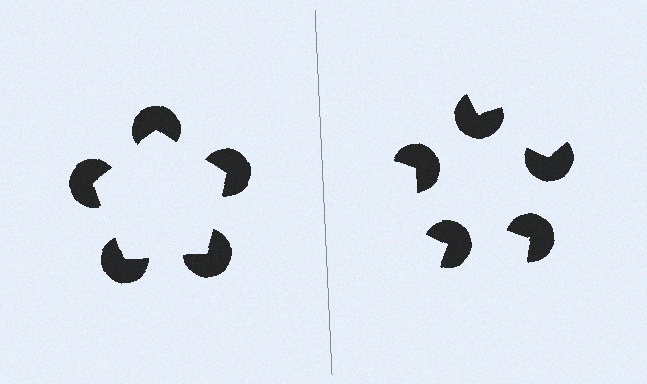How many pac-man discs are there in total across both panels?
10 — 5 on each side.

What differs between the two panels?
The pac-man discs are positioned identically on both sides; only the wedge orientations differ. On the left they align to a pentagon; on the right they are misaligned.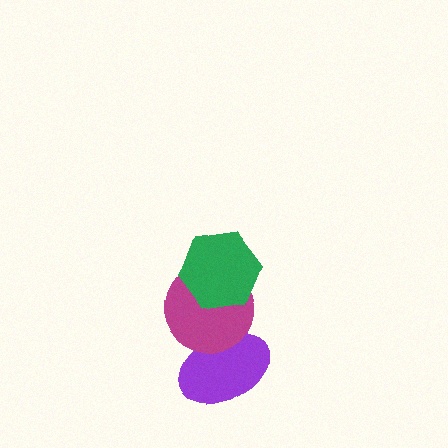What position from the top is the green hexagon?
The green hexagon is 1st from the top.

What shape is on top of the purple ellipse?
The magenta circle is on top of the purple ellipse.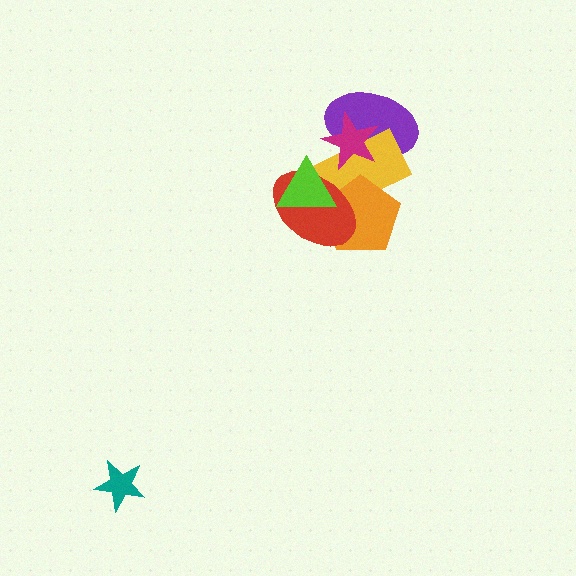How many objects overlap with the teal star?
0 objects overlap with the teal star.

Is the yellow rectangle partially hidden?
Yes, it is partially covered by another shape.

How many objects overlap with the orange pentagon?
3 objects overlap with the orange pentagon.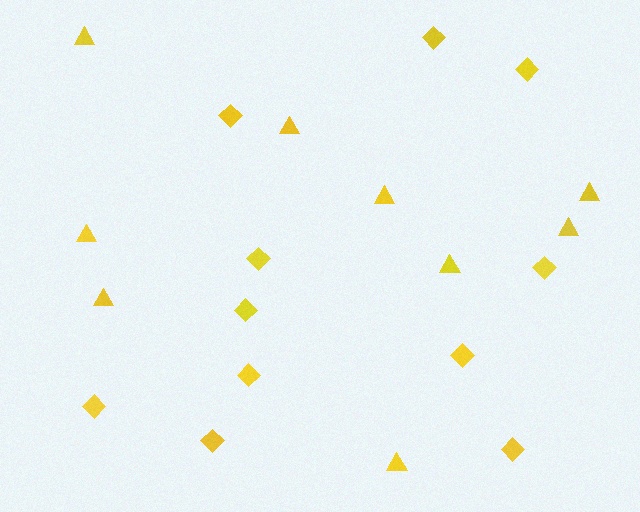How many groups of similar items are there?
There are 2 groups: one group of triangles (9) and one group of diamonds (11).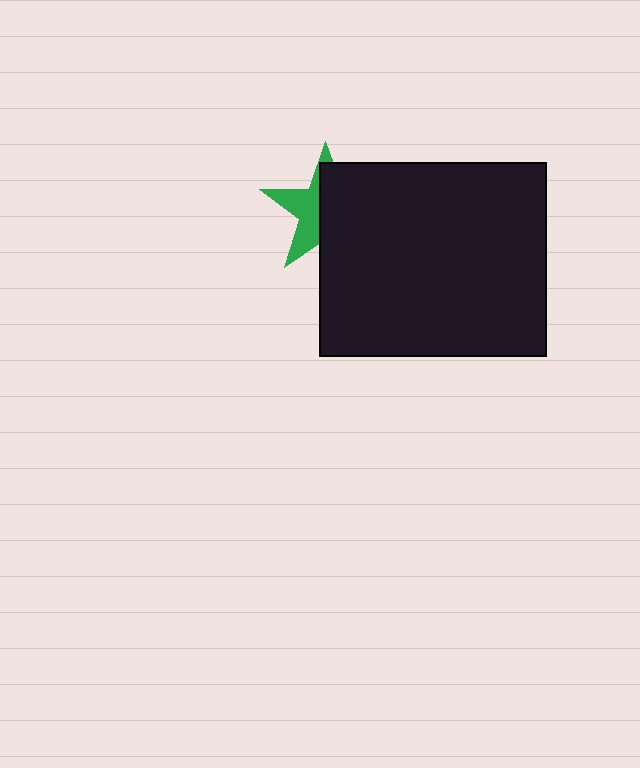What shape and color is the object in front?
The object in front is a black rectangle.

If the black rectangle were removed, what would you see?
You would see the complete green star.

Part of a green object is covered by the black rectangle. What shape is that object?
It is a star.